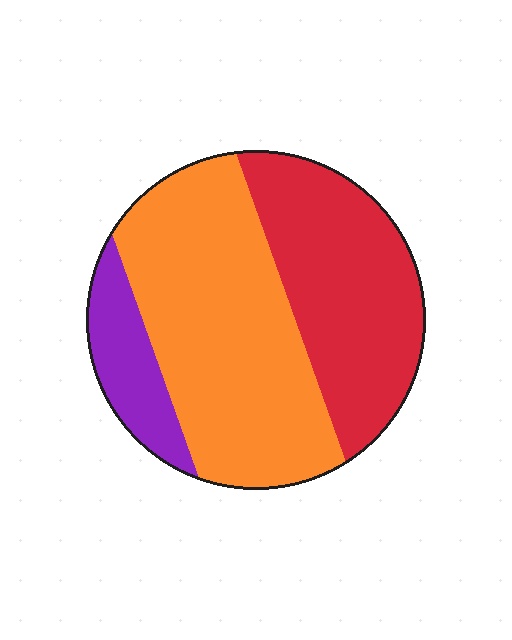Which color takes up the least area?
Purple, at roughly 15%.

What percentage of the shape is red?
Red covers 36% of the shape.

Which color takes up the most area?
Orange, at roughly 50%.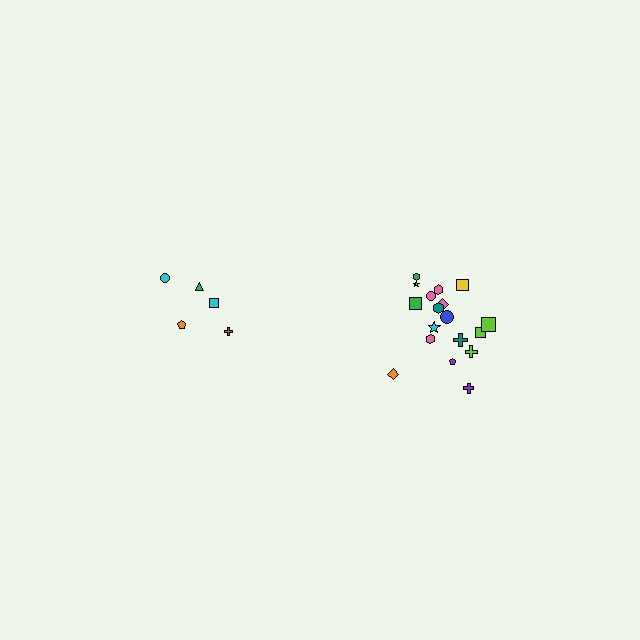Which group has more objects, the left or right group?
The right group.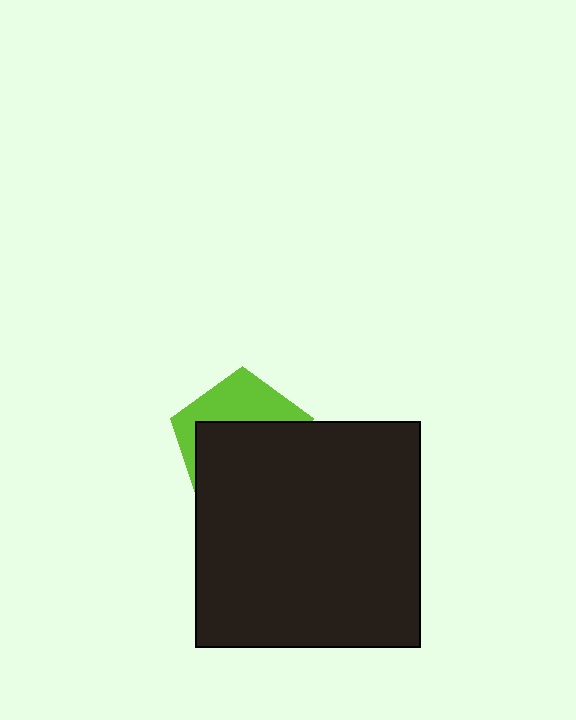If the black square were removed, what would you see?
You would see the complete lime pentagon.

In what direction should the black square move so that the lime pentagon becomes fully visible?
The black square should move down. That is the shortest direction to clear the overlap and leave the lime pentagon fully visible.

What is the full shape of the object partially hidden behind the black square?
The partially hidden object is a lime pentagon.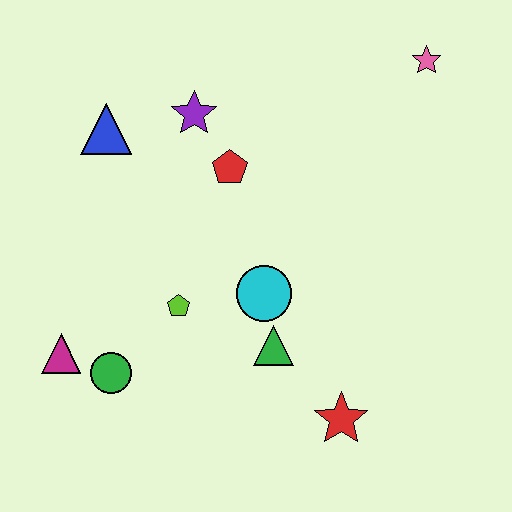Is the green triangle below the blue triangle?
Yes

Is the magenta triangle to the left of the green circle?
Yes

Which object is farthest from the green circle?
The pink star is farthest from the green circle.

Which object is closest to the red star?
The green triangle is closest to the red star.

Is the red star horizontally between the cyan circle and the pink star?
Yes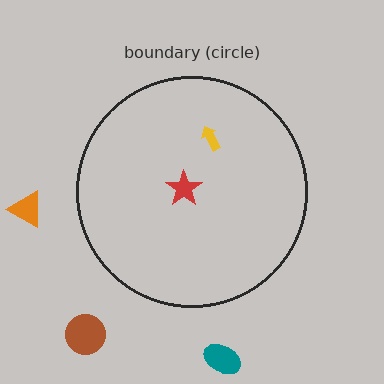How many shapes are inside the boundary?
2 inside, 3 outside.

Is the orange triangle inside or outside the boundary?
Outside.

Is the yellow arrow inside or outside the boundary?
Inside.